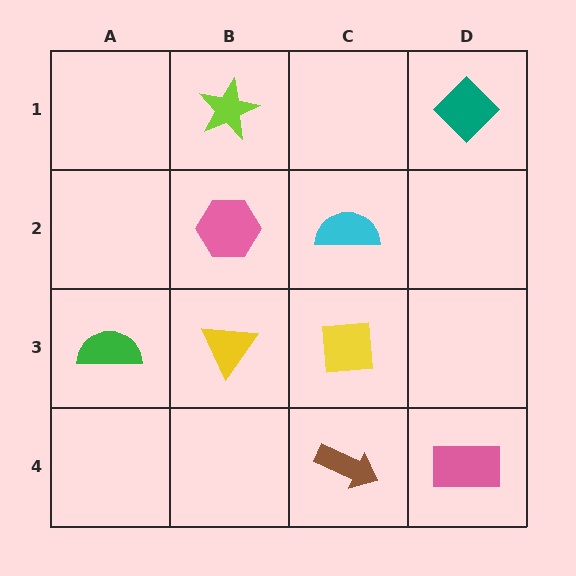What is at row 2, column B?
A pink hexagon.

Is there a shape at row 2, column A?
No, that cell is empty.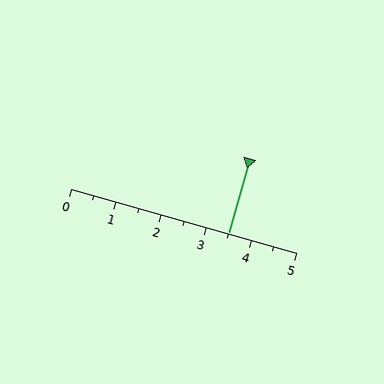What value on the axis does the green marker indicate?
The marker indicates approximately 3.5.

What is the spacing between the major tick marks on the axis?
The major ticks are spaced 1 apart.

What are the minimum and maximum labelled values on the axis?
The axis runs from 0 to 5.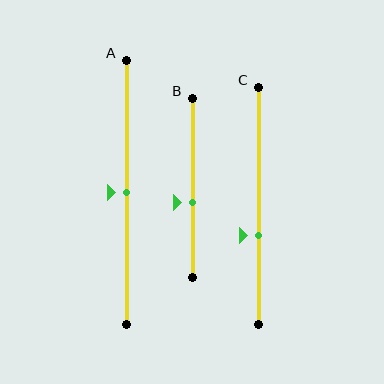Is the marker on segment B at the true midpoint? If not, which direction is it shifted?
No, the marker on segment B is shifted downward by about 8% of the segment length.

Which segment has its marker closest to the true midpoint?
Segment A has its marker closest to the true midpoint.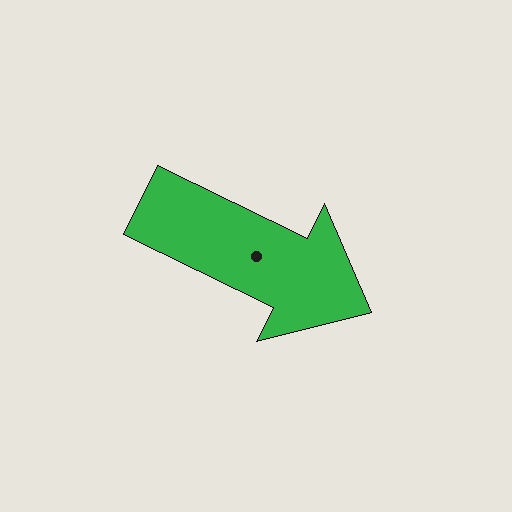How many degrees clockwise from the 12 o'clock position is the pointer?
Approximately 116 degrees.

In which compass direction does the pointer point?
Southeast.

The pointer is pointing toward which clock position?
Roughly 4 o'clock.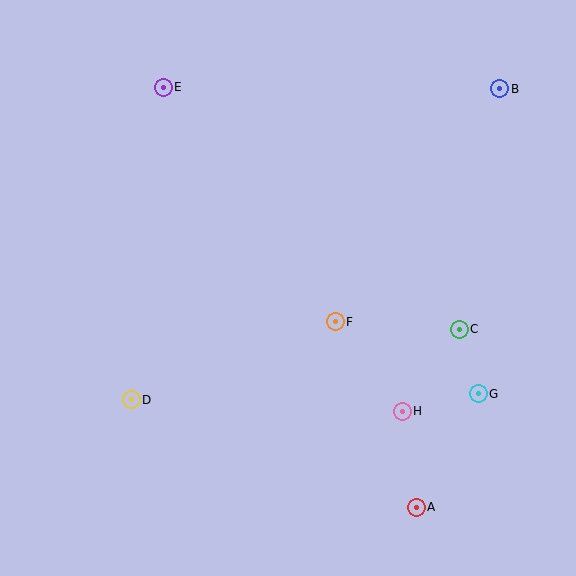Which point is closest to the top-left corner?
Point E is closest to the top-left corner.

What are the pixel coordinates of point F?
Point F is at (335, 322).